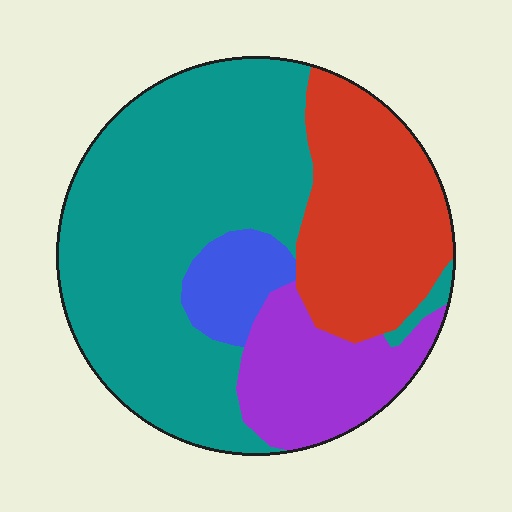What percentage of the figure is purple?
Purple covers 16% of the figure.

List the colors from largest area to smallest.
From largest to smallest: teal, red, purple, blue.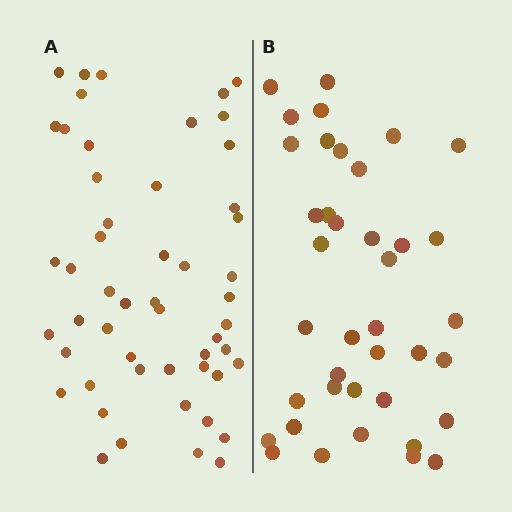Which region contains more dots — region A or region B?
Region A (the left region) has more dots.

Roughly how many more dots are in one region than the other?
Region A has approximately 15 more dots than region B.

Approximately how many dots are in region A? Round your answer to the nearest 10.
About 50 dots. (The exact count is 52, which rounds to 50.)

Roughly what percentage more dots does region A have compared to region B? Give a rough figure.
About 35% more.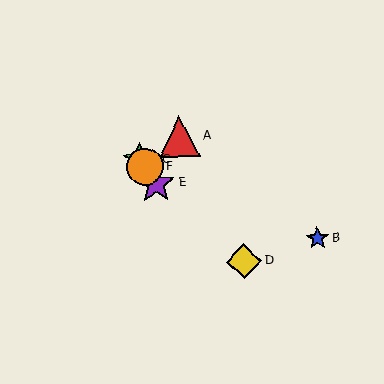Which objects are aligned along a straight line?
Objects C, E, F are aligned along a straight line.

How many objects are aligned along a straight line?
3 objects (C, E, F) are aligned along a straight line.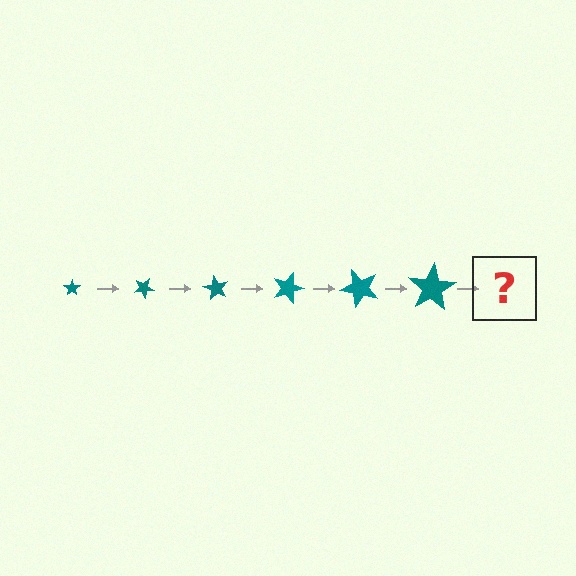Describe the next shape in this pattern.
It should be a star, larger than the previous one and rotated 180 degrees from the start.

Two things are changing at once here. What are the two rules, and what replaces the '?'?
The two rules are that the star grows larger each step and it rotates 30 degrees each step. The '?' should be a star, larger than the previous one and rotated 180 degrees from the start.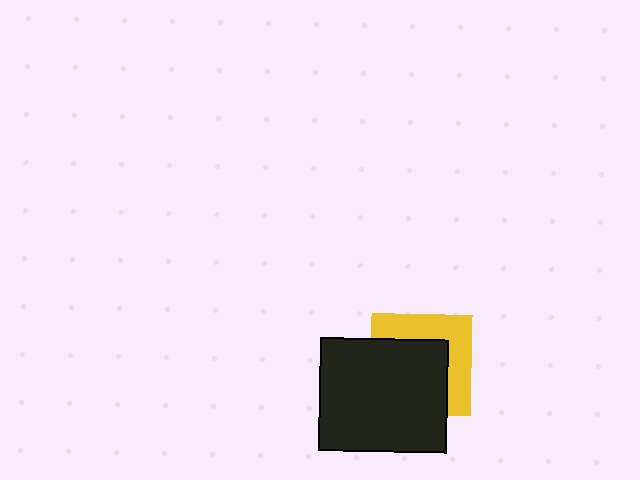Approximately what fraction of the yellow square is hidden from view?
Roughly 58% of the yellow square is hidden behind the black rectangle.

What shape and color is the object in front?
The object in front is a black rectangle.